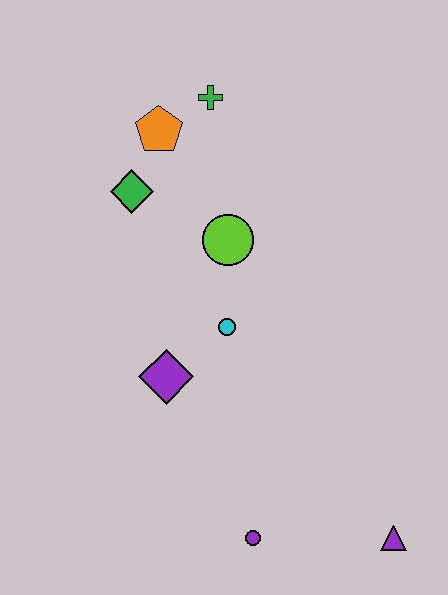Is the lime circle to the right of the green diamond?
Yes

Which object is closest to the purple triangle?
The purple circle is closest to the purple triangle.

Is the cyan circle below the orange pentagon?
Yes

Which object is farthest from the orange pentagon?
The purple triangle is farthest from the orange pentagon.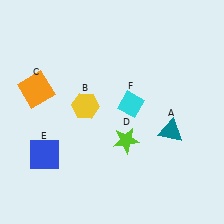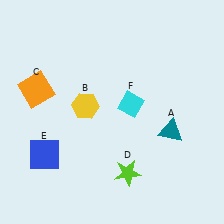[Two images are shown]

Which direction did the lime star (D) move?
The lime star (D) moved down.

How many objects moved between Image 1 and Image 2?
1 object moved between the two images.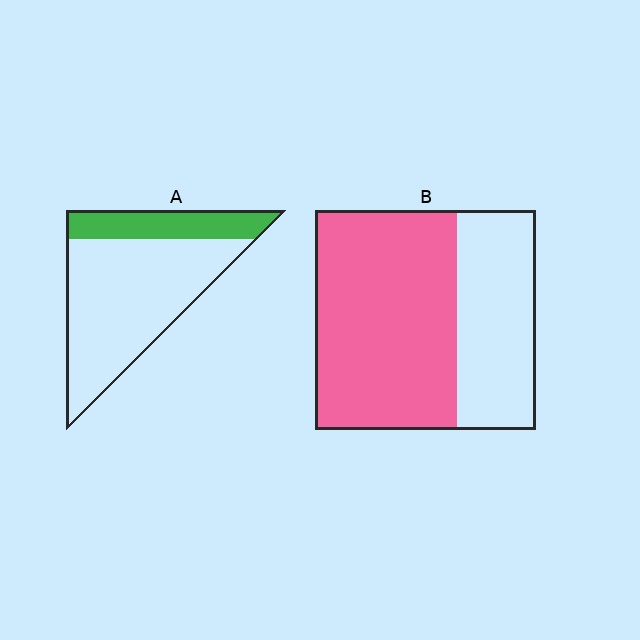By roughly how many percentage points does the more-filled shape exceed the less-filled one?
By roughly 40 percentage points (B over A).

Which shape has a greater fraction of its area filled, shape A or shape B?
Shape B.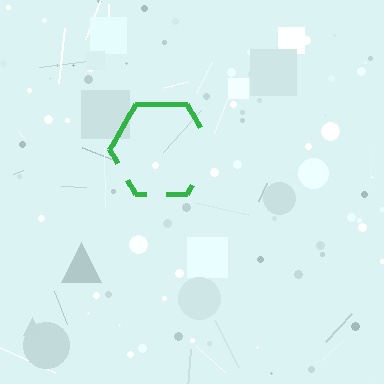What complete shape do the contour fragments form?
The contour fragments form a hexagon.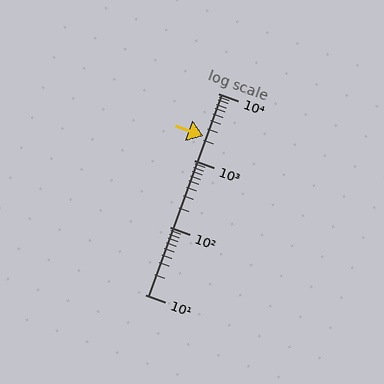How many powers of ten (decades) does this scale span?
The scale spans 3 decades, from 10 to 10000.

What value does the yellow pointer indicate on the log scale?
The pointer indicates approximately 2300.